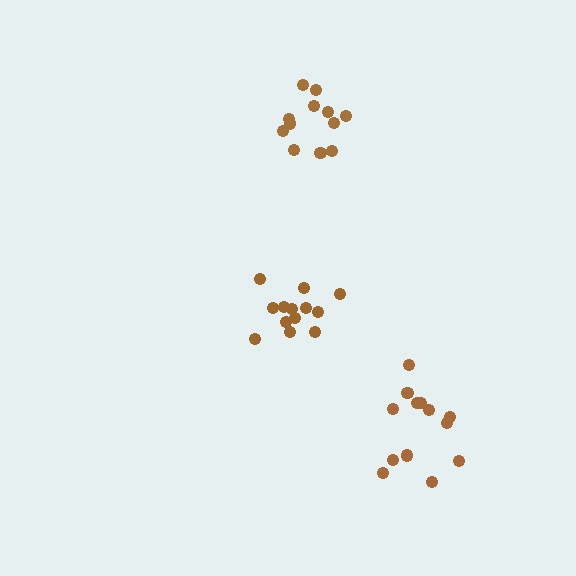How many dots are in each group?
Group 1: 12 dots, Group 2: 13 dots, Group 3: 13 dots (38 total).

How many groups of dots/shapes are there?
There are 3 groups.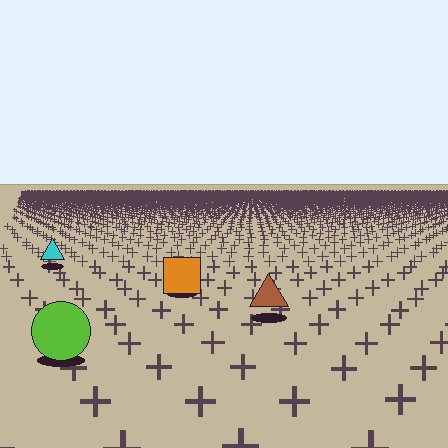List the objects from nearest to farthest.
From nearest to farthest: the lime circle, the brown triangle, the orange square, the cyan triangle.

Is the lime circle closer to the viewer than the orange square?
Yes. The lime circle is closer — you can tell from the texture gradient: the ground texture is coarser near it.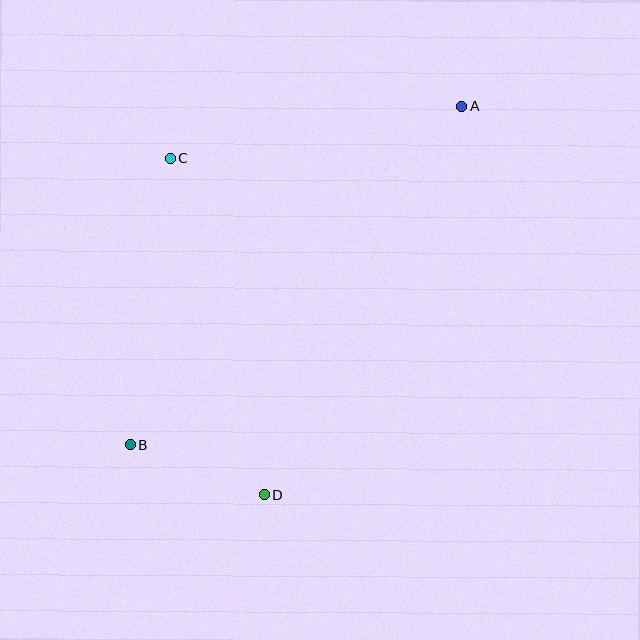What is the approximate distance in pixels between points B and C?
The distance between B and C is approximately 289 pixels.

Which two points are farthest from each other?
Points A and B are farthest from each other.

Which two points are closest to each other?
Points B and D are closest to each other.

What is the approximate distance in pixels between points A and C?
The distance between A and C is approximately 297 pixels.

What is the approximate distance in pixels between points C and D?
The distance between C and D is approximately 349 pixels.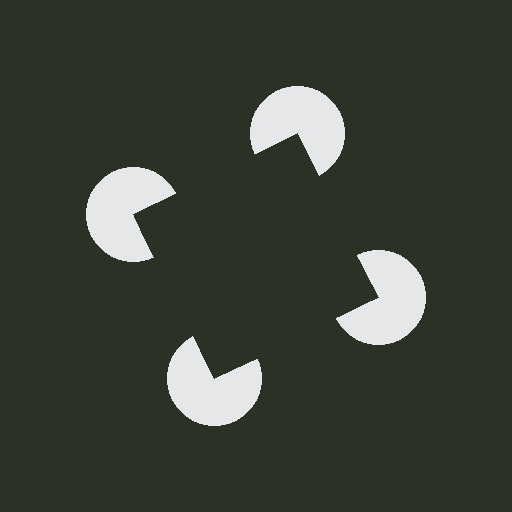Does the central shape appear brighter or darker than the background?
It typically appears slightly darker than the background, even though no actual brightness change is drawn.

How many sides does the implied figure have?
4 sides.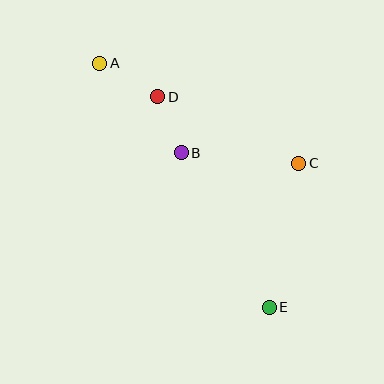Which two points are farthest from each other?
Points A and E are farthest from each other.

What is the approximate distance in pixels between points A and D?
The distance between A and D is approximately 67 pixels.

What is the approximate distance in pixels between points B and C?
The distance between B and C is approximately 118 pixels.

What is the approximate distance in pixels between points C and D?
The distance between C and D is approximately 156 pixels.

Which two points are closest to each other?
Points B and D are closest to each other.